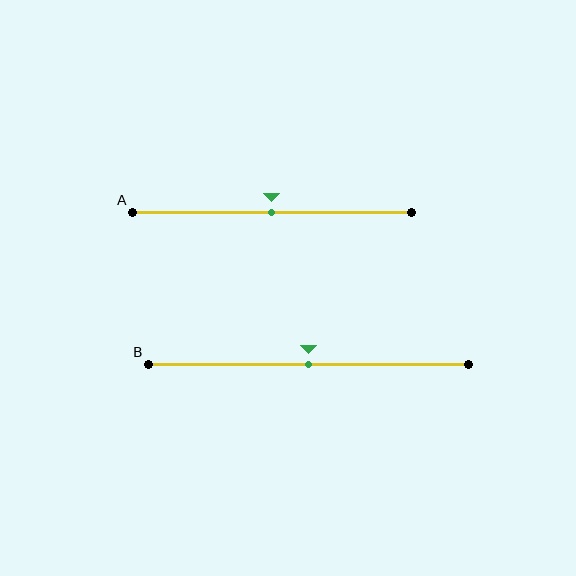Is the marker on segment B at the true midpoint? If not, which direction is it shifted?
Yes, the marker on segment B is at the true midpoint.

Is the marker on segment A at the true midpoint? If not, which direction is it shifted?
Yes, the marker on segment A is at the true midpoint.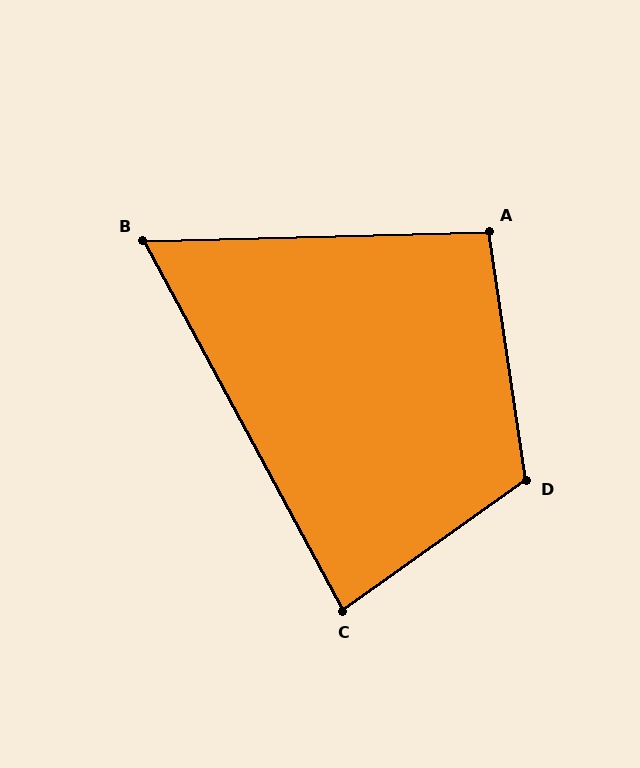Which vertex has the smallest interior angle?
B, at approximately 63 degrees.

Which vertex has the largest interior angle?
D, at approximately 117 degrees.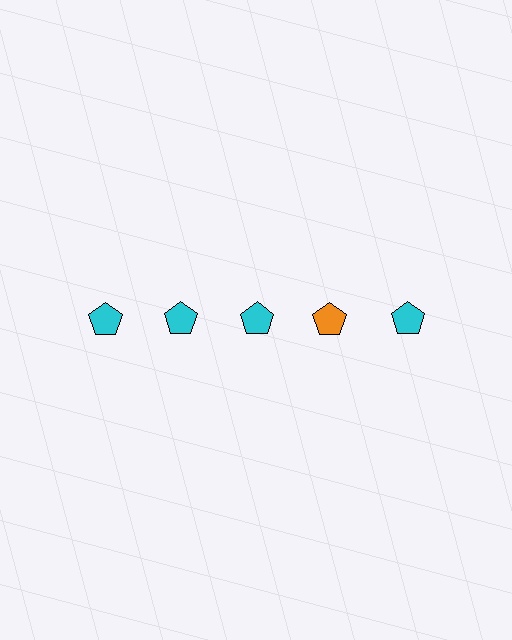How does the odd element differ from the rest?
It has a different color: orange instead of cyan.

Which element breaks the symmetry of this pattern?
The orange pentagon in the top row, second from right column breaks the symmetry. All other shapes are cyan pentagons.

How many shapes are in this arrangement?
There are 5 shapes arranged in a grid pattern.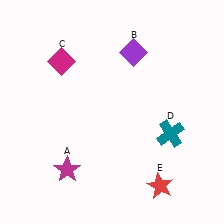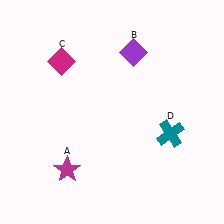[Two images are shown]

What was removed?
The red star (E) was removed in Image 2.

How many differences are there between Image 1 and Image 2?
There is 1 difference between the two images.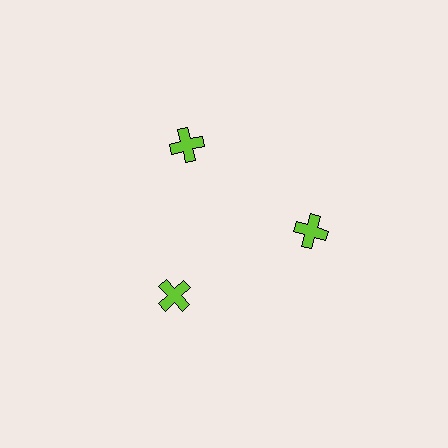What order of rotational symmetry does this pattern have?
This pattern has 3-fold rotational symmetry.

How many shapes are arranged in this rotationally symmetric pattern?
There are 3 shapes, arranged in 3 groups of 1.